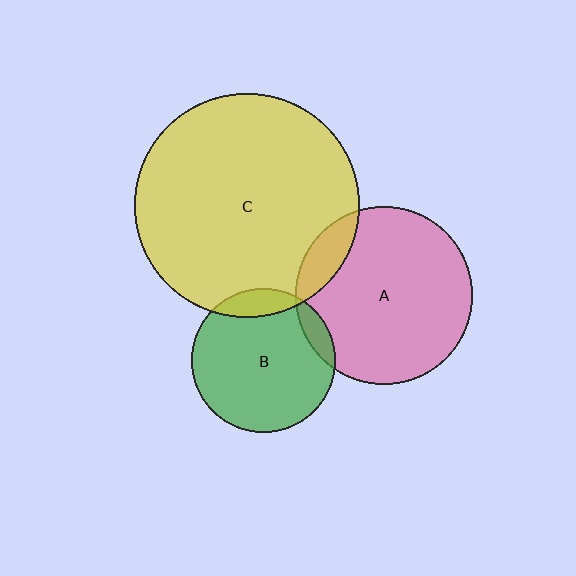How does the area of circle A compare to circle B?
Approximately 1.5 times.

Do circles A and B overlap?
Yes.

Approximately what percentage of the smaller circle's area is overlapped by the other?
Approximately 10%.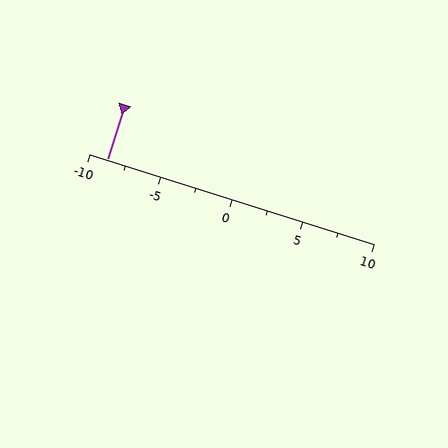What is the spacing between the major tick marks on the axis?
The major ticks are spaced 5 apart.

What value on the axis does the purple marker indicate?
The marker indicates approximately -8.8.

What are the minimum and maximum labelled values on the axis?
The axis runs from -10 to 10.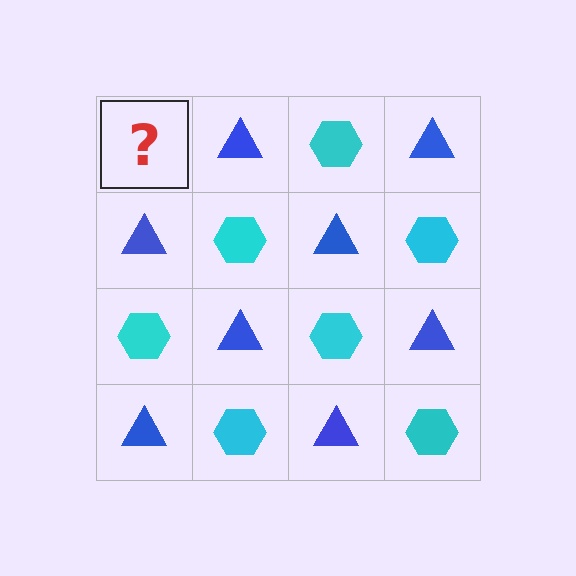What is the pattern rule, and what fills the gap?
The rule is that it alternates cyan hexagon and blue triangle in a checkerboard pattern. The gap should be filled with a cyan hexagon.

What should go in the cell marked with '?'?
The missing cell should contain a cyan hexagon.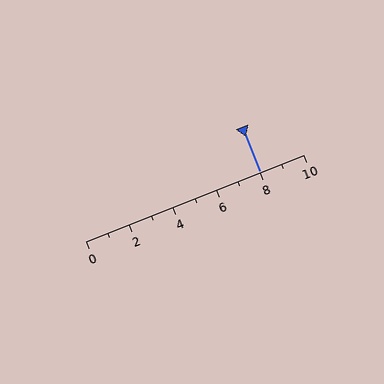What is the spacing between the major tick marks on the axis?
The major ticks are spaced 2 apart.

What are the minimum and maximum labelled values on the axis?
The axis runs from 0 to 10.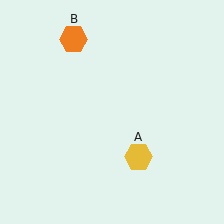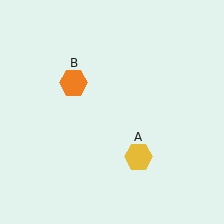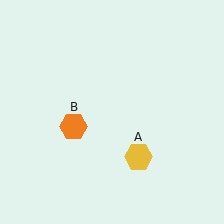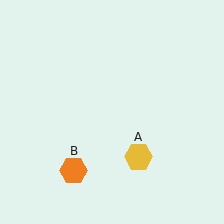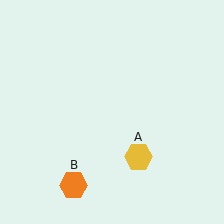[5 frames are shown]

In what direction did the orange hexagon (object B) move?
The orange hexagon (object B) moved down.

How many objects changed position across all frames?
1 object changed position: orange hexagon (object B).